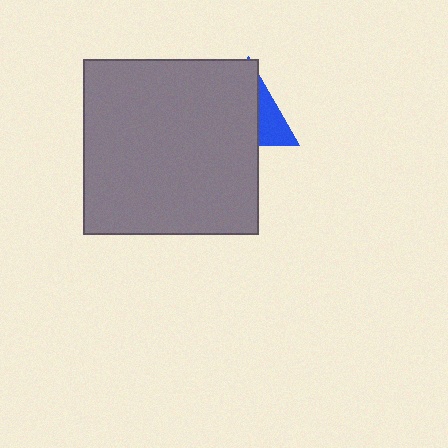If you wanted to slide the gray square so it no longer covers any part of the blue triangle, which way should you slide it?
Slide it left — that is the most direct way to separate the two shapes.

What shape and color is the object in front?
The object in front is a gray square.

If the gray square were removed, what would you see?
You would see the complete blue triangle.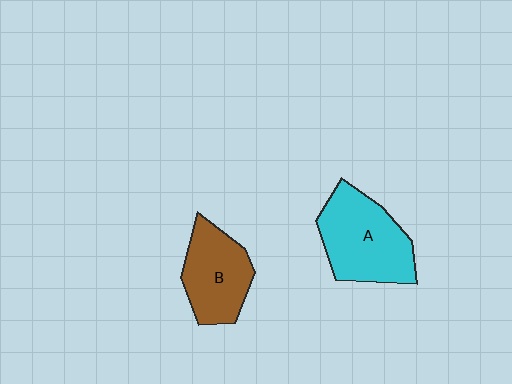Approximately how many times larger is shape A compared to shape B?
Approximately 1.3 times.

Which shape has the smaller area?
Shape B (brown).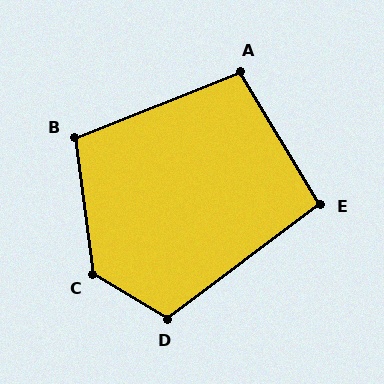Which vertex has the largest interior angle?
C, at approximately 128 degrees.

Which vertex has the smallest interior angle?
E, at approximately 96 degrees.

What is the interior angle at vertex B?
Approximately 104 degrees (obtuse).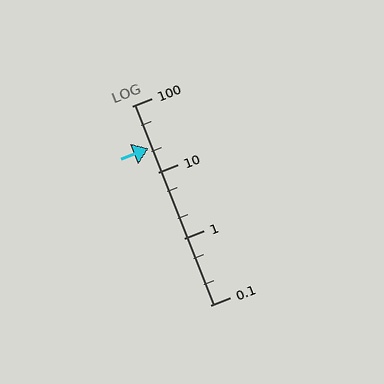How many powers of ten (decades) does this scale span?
The scale spans 3 decades, from 0.1 to 100.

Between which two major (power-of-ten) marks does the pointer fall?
The pointer is between 10 and 100.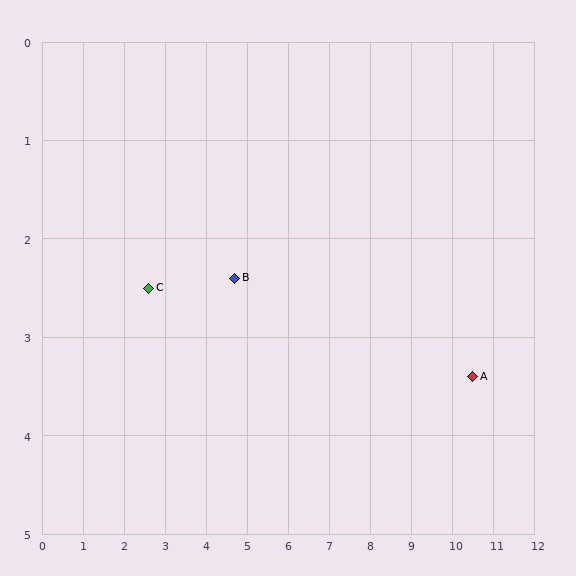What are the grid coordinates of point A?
Point A is at approximately (10.5, 3.4).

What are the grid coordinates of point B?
Point B is at approximately (4.7, 2.4).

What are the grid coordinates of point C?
Point C is at approximately (2.6, 2.5).